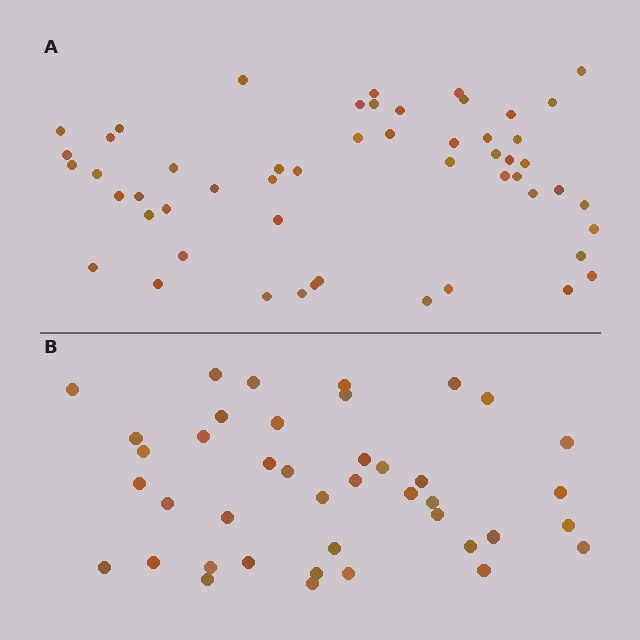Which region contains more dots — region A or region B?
Region A (the top region) has more dots.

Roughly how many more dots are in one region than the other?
Region A has roughly 12 or so more dots than region B.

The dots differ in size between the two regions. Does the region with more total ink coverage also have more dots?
No. Region B has more total ink coverage because its dots are larger, but region A actually contains more individual dots. Total area can be misleading — the number of items is what matters here.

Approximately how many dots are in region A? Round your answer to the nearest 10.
About 50 dots. (The exact count is 53, which rounds to 50.)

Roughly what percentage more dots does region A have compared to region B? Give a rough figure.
About 30% more.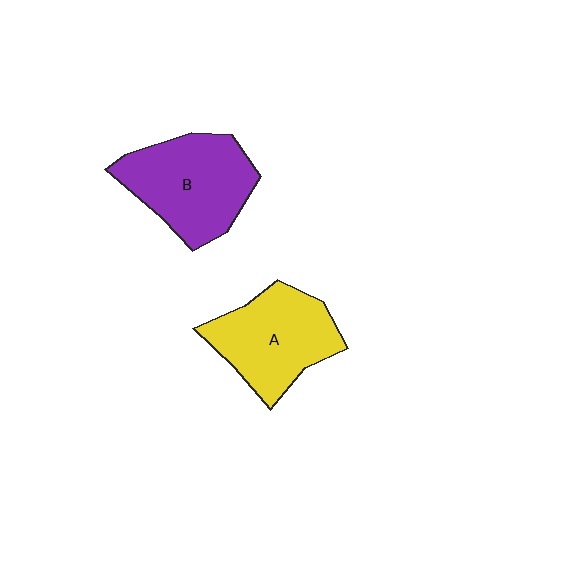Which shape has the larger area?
Shape B (purple).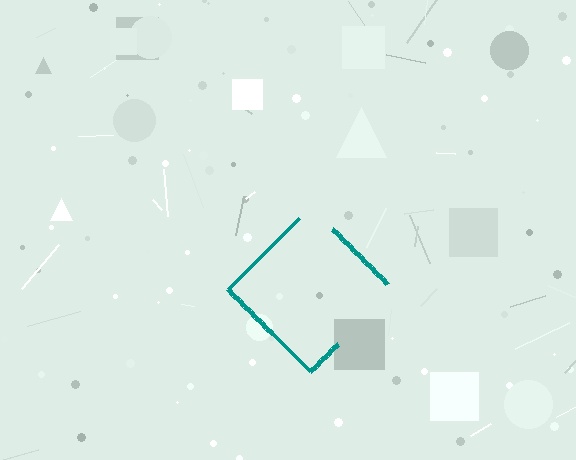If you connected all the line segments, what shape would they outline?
They would outline a diamond.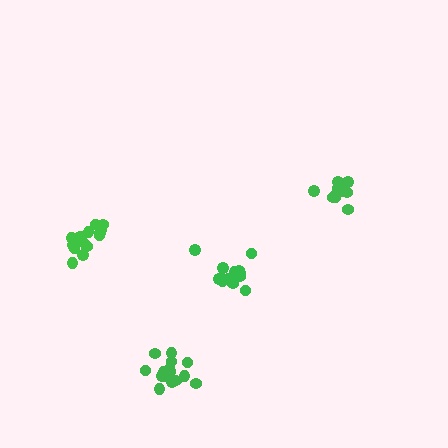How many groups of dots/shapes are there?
There are 4 groups.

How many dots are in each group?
Group 1: 14 dots, Group 2: 16 dots, Group 3: 16 dots, Group 4: 12 dots (58 total).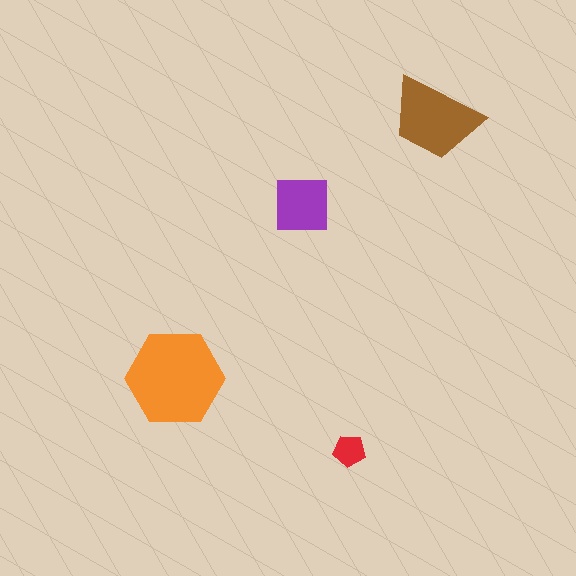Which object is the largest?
The orange hexagon.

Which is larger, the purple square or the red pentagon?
The purple square.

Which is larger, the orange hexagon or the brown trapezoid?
The orange hexagon.